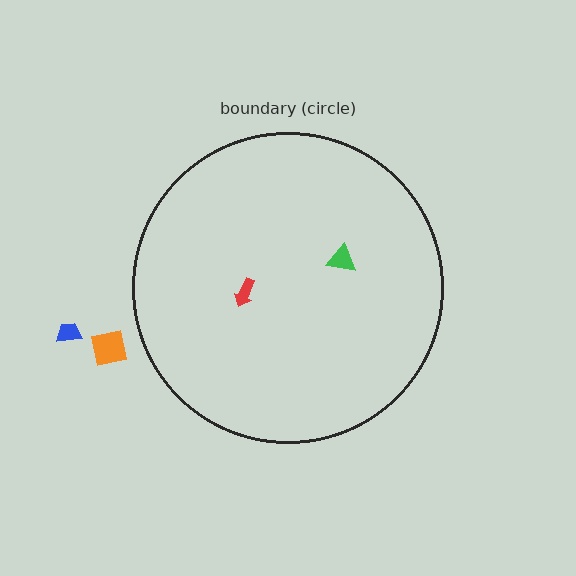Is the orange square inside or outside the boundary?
Outside.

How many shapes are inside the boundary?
2 inside, 2 outside.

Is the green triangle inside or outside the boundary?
Inside.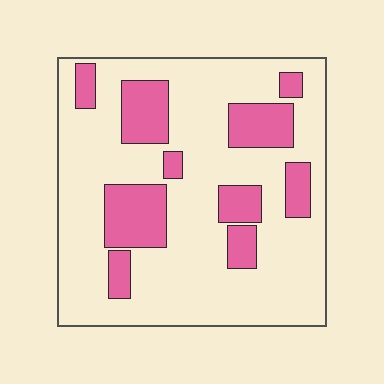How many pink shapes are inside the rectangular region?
10.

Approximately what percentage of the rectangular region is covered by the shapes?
Approximately 25%.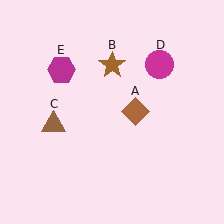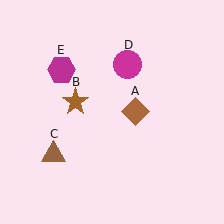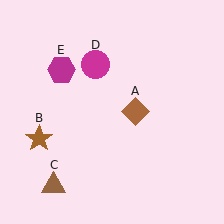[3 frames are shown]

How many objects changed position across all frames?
3 objects changed position: brown star (object B), brown triangle (object C), magenta circle (object D).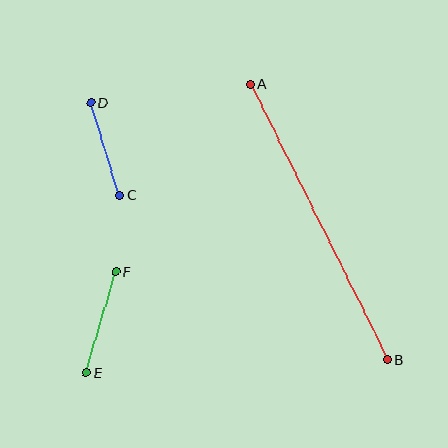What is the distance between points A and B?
The distance is approximately 308 pixels.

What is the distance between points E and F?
The distance is approximately 106 pixels.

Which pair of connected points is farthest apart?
Points A and B are farthest apart.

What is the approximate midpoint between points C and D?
The midpoint is at approximately (105, 149) pixels.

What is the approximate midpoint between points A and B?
The midpoint is at approximately (319, 222) pixels.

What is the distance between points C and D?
The distance is approximately 97 pixels.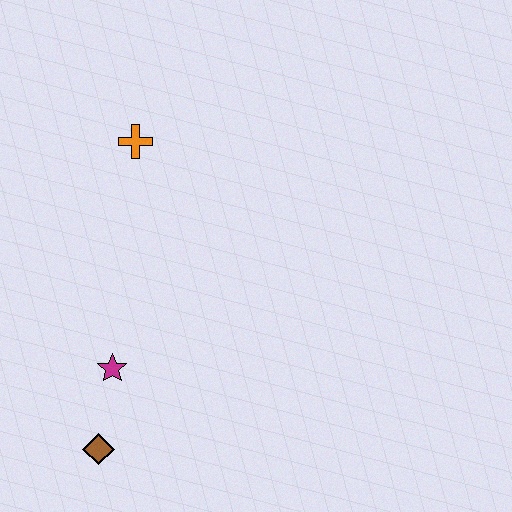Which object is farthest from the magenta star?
The orange cross is farthest from the magenta star.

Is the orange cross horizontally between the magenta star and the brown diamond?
No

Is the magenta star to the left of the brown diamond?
No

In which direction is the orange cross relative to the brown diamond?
The orange cross is above the brown diamond.